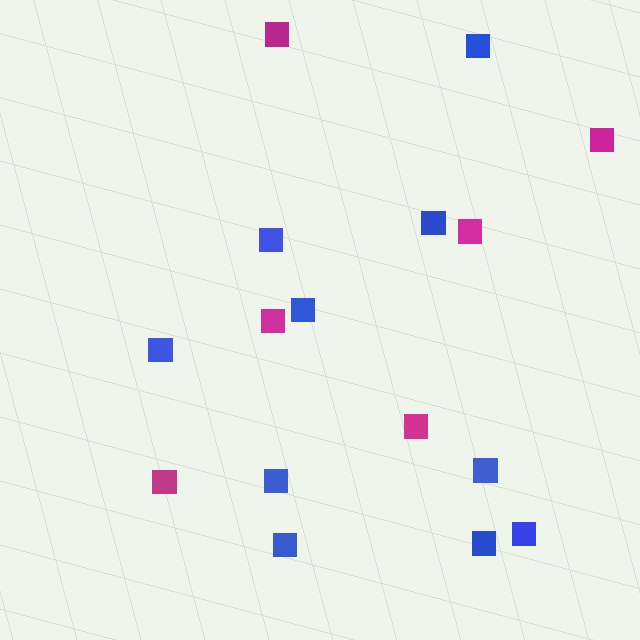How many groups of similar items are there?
There are 2 groups: one group of magenta squares (6) and one group of blue squares (10).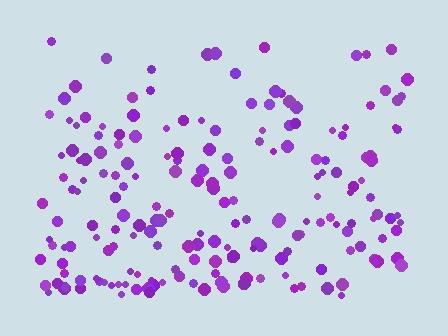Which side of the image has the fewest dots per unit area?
The top.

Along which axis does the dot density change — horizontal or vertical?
Vertical.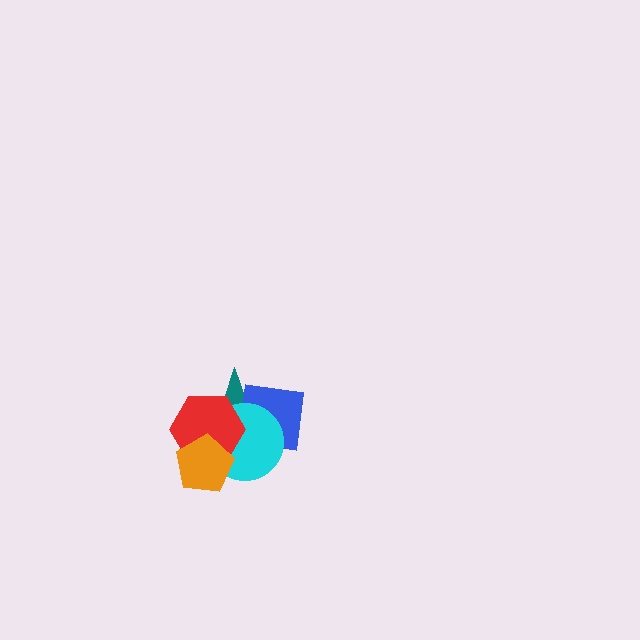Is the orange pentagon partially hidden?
No, no other shape covers it.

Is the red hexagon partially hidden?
Yes, it is partially covered by another shape.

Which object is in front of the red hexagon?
The orange pentagon is in front of the red hexagon.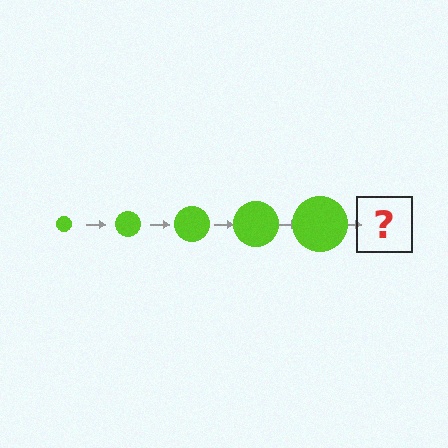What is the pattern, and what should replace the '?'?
The pattern is that the circle gets progressively larger each step. The '?' should be a lime circle, larger than the previous one.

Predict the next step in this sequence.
The next step is a lime circle, larger than the previous one.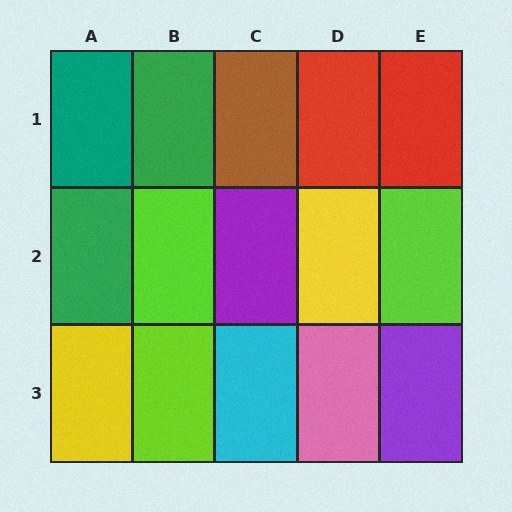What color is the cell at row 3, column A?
Yellow.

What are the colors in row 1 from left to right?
Teal, green, brown, red, red.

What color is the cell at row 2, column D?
Yellow.